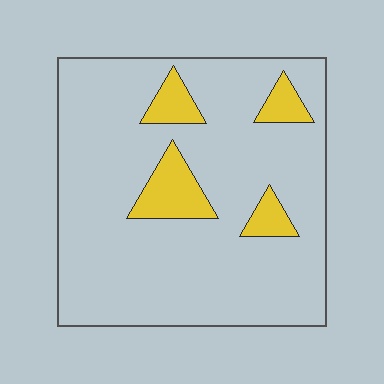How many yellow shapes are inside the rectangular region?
4.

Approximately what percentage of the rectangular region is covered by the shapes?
Approximately 10%.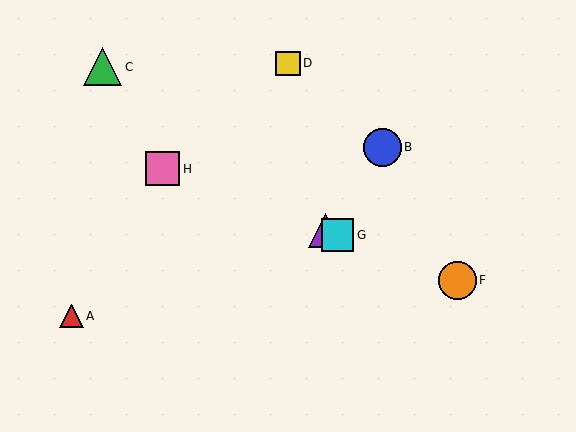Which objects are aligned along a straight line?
Objects E, F, G, H are aligned along a straight line.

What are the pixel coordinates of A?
Object A is at (72, 316).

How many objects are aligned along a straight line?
4 objects (E, F, G, H) are aligned along a straight line.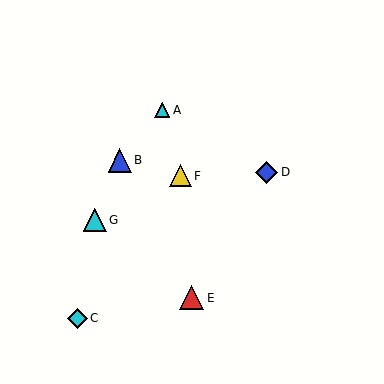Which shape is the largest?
The red triangle (labeled E) is the largest.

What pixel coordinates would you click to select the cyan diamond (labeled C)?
Click at (77, 318) to select the cyan diamond C.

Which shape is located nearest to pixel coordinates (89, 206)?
The cyan triangle (labeled G) at (95, 220) is nearest to that location.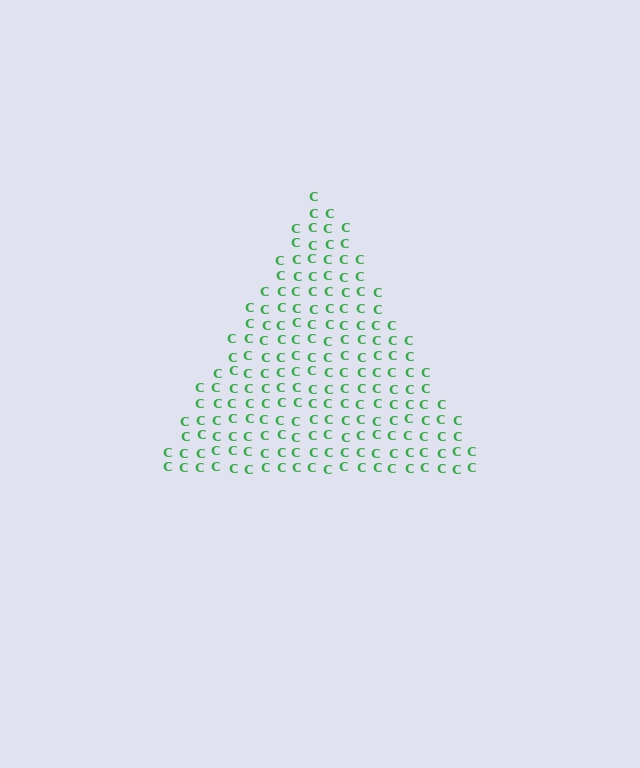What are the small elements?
The small elements are letter C's.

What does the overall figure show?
The overall figure shows a triangle.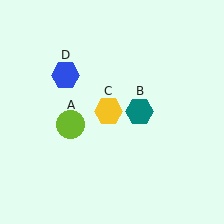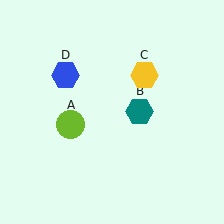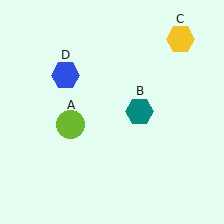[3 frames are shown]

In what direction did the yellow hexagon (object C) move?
The yellow hexagon (object C) moved up and to the right.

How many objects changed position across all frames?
1 object changed position: yellow hexagon (object C).